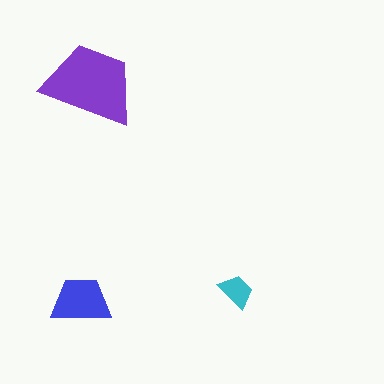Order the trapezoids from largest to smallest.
the purple one, the blue one, the cyan one.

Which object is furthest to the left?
The blue trapezoid is leftmost.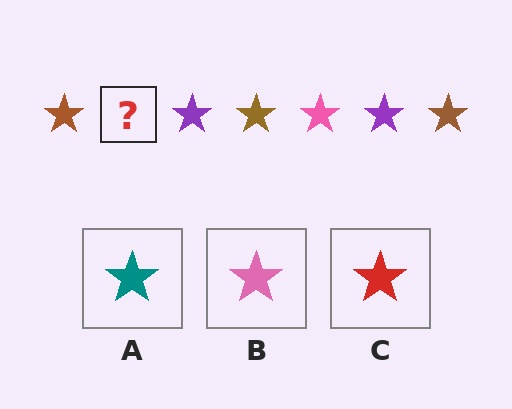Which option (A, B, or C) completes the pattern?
B.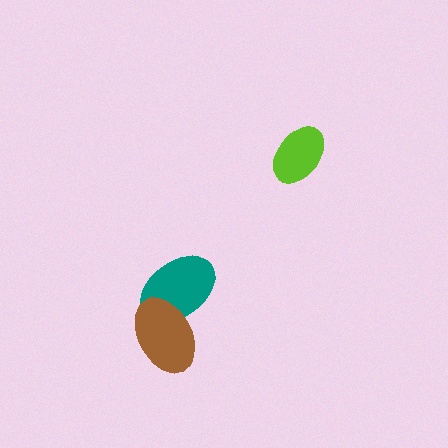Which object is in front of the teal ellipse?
The brown ellipse is in front of the teal ellipse.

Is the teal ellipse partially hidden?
Yes, it is partially covered by another shape.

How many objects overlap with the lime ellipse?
0 objects overlap with the lime ellipse.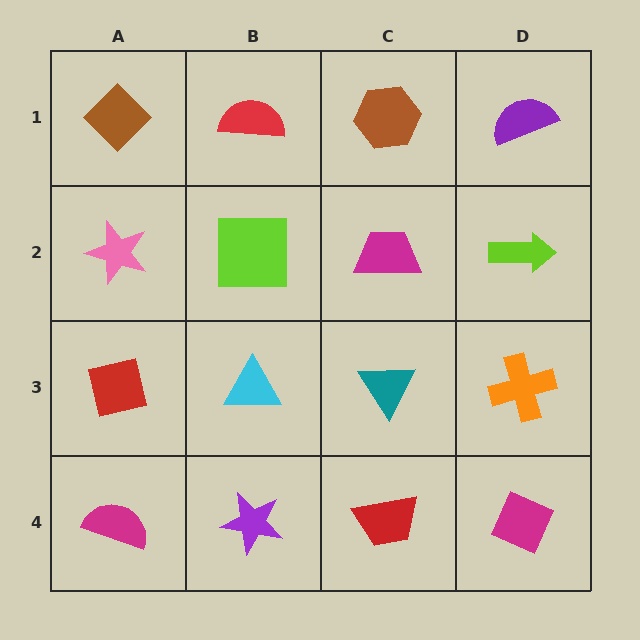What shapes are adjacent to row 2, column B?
A red semicircle (row 1, column B), a cyan triangle (row 3, column B), a pink star (row 2, column A), a magenta trapezoid (row 2, column C).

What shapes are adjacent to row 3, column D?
A lime arrow (row 2, column D), a magenta diamond (row 4, column D), a teal triangle (row 3, column C).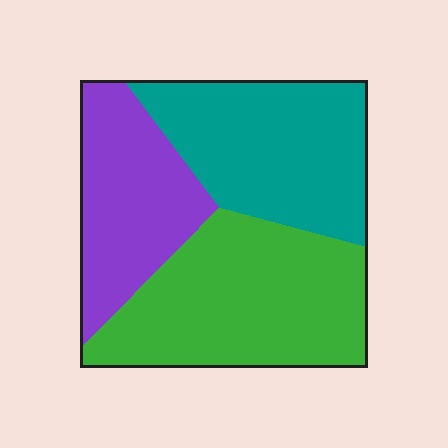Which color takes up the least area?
Purple, at roughly 25%.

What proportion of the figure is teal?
Teal takes up between a third and a half of the figure.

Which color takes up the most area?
Green, at roughly 40%.